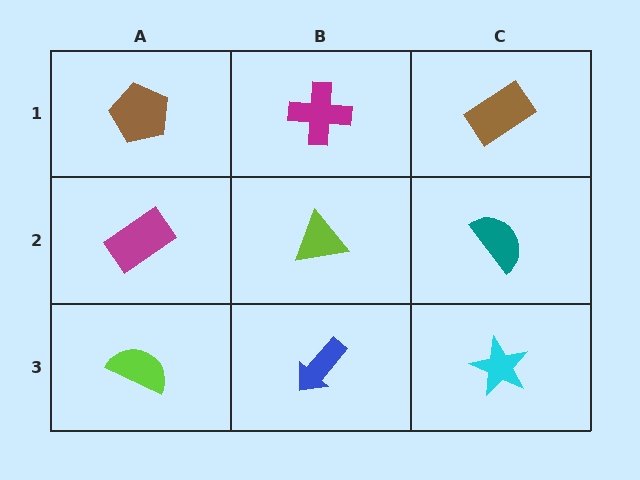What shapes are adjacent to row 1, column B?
A lime triangle (row 2, column B), a brown pentagon (row 1, column A), a brown rectangle (row 1, column C).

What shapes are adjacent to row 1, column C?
A teal semicircle (row 2, column C), a magenta cross (row 1, column B).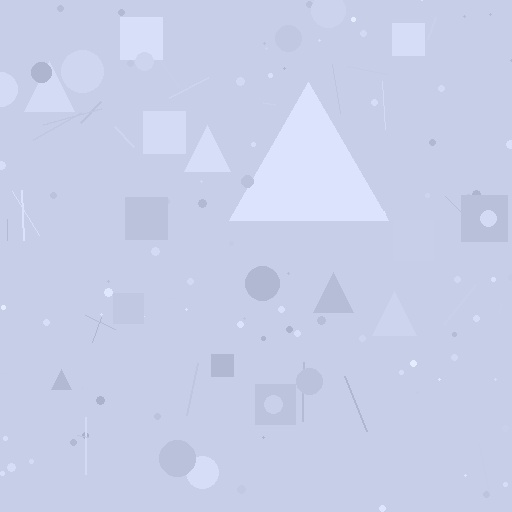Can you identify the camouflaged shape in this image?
The camouflaged shape is a triangle.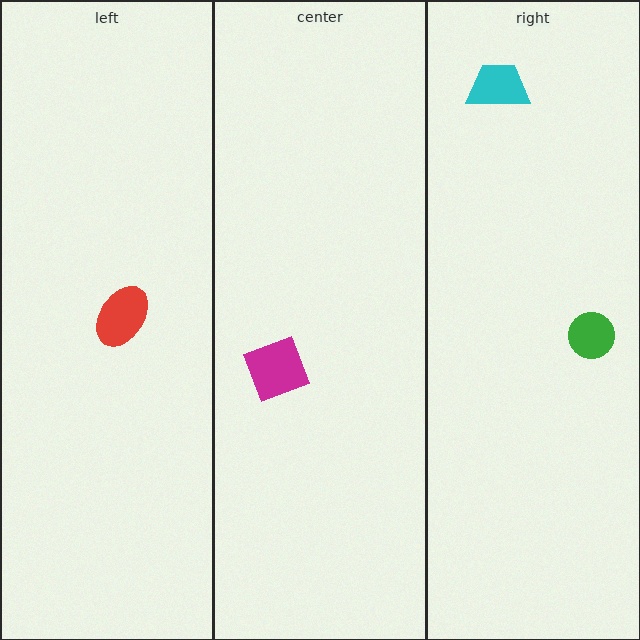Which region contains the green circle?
The right region.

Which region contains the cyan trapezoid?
The right region.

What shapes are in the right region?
The green circle, the cyan trapezoid.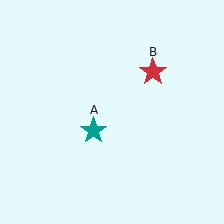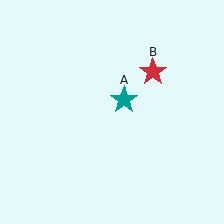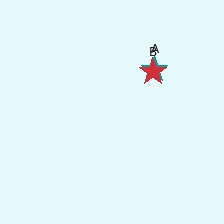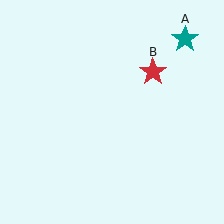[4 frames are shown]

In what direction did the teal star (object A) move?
The teal star (object A) moved up and to the right.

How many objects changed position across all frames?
1 object changed position: teal star (object A).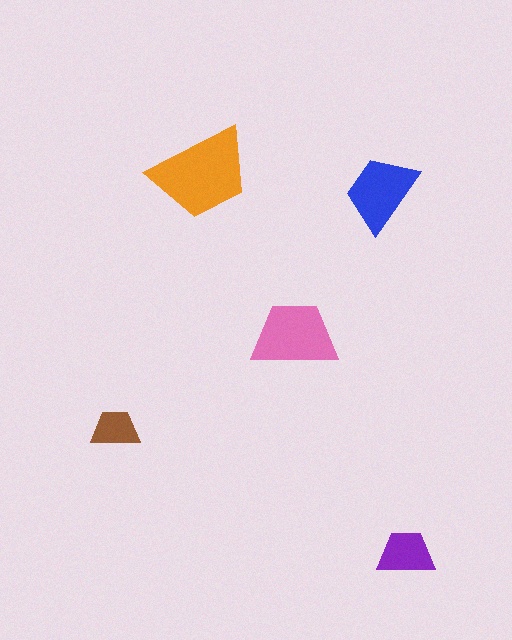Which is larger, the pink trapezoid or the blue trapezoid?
The pink one.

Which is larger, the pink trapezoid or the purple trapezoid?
The pink one.